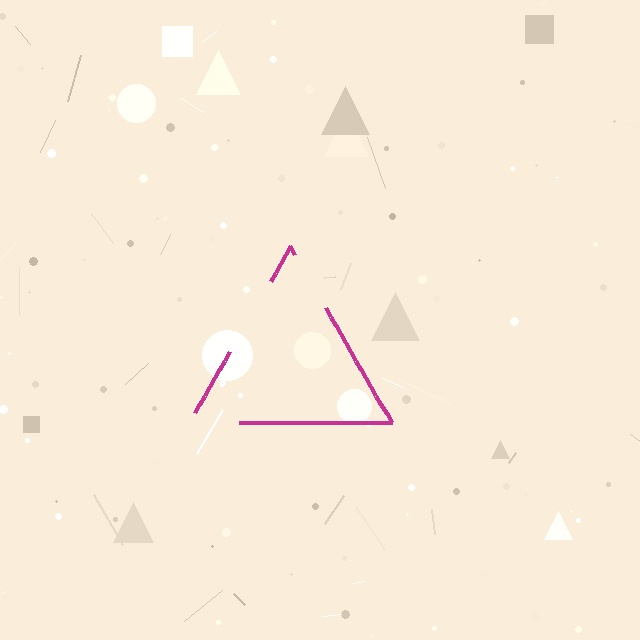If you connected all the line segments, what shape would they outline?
They would outline a triangle.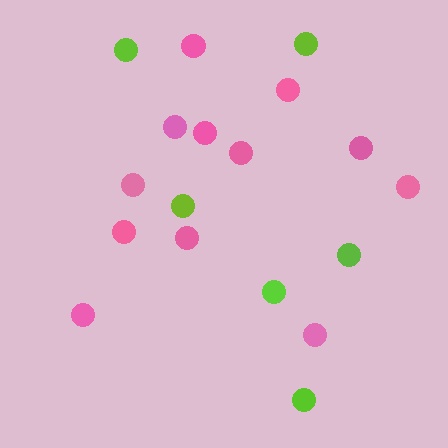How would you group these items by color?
There are 2 groups: one group of pink circles (12) and one group of lime circles (6).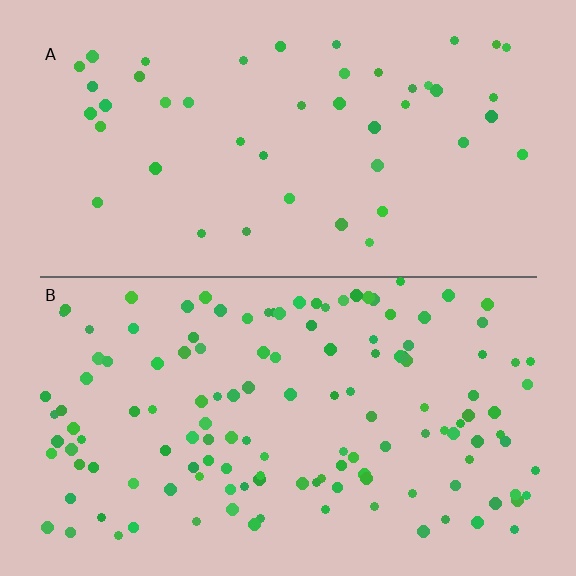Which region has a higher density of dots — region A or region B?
B (the bottom).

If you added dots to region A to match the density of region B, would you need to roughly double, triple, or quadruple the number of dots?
Approximately triple.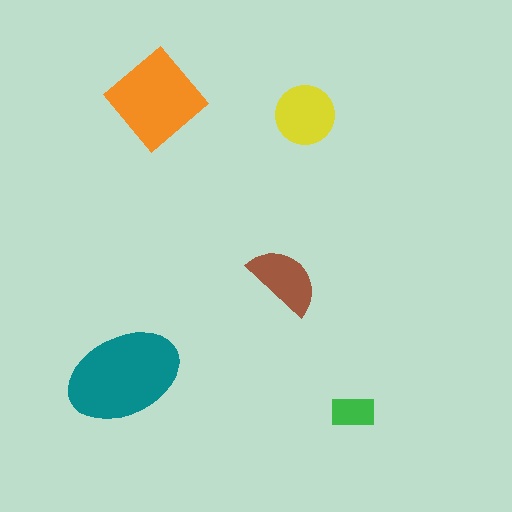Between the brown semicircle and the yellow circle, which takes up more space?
The yellow circle.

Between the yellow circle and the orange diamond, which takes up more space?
The orange diamond.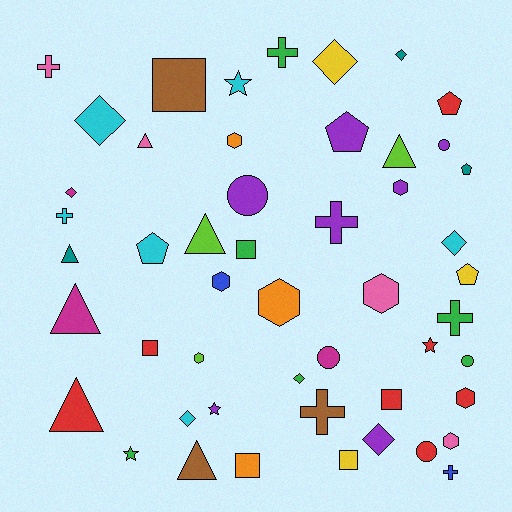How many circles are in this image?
There are 5 circles.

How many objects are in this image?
There are 50 objects.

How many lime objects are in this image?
There are 3 lime objects.